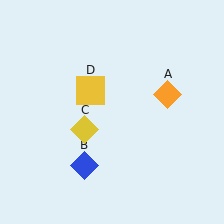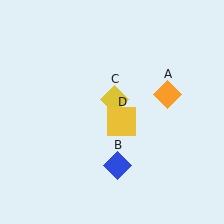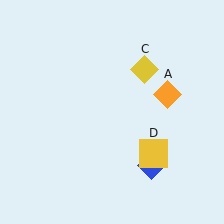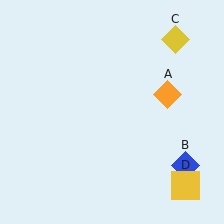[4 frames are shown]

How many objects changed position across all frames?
3 objects changed position: blue diamond (object B), yellow diamond (object C), yellow square (object D).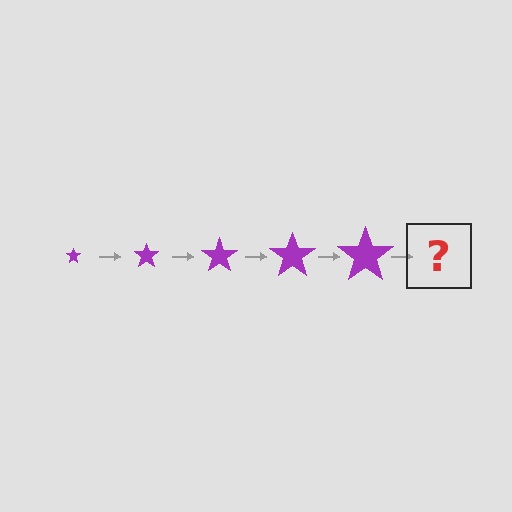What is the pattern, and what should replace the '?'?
The pattern is that the star gets progressively larger each step. The '?' should be a purple star, larger than the previous one.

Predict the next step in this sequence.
The next step is a purple star, larger than the previous one.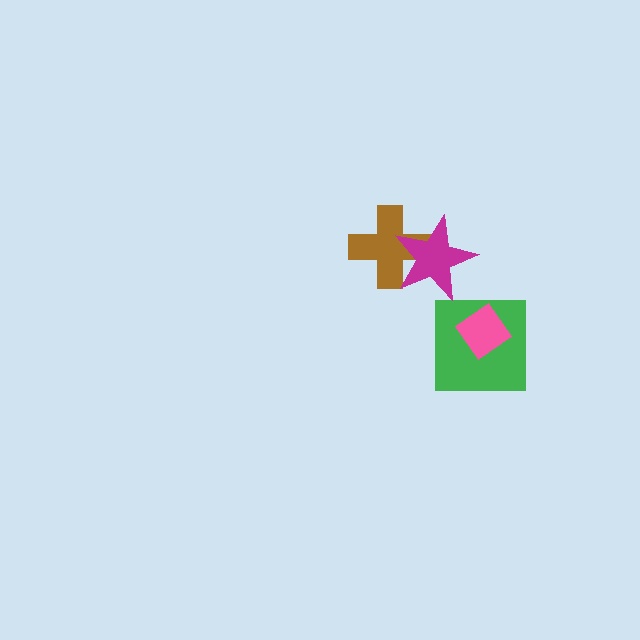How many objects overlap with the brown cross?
1 object overlaps with the brown cross.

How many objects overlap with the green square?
1 object overlaps with the green square.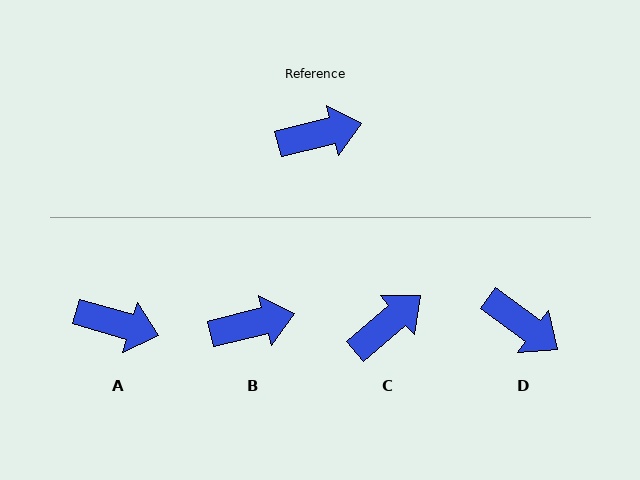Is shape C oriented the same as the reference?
No, it is off by about 27 degrees.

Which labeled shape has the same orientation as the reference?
B.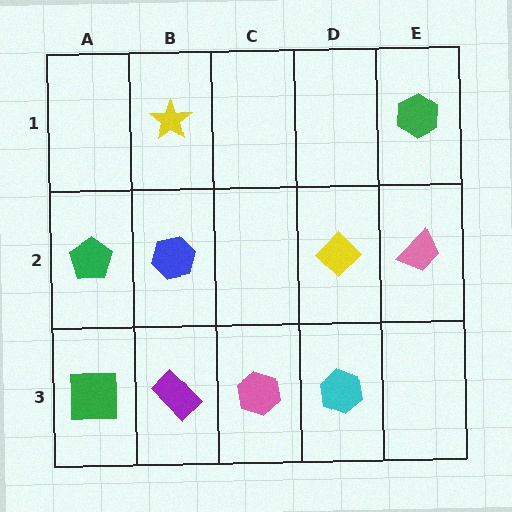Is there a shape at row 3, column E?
No, that cell is empty.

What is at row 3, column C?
A pink hexagon.